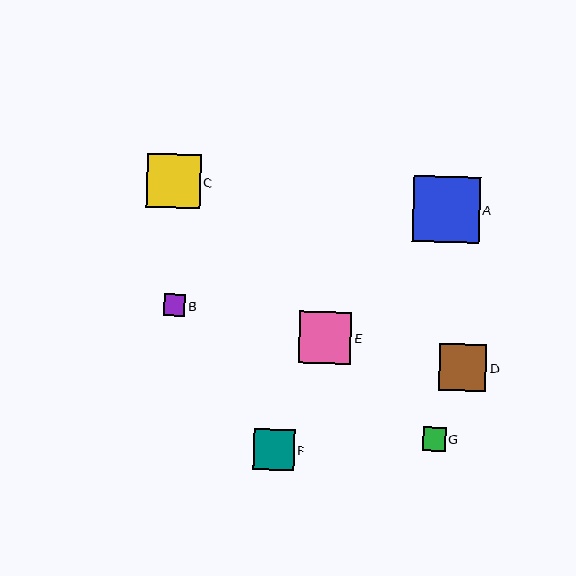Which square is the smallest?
Square B is the smallest with a size of approximately 22 pixels.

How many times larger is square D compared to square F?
Square D is approximately 1.2 times the size of square F.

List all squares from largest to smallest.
From largest to smallest: A, C, E, D, F, G, B.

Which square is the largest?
Square A is the largest with a size of approximately 67 pixels.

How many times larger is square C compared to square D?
Square C is approximately 1.1 times the size of square D.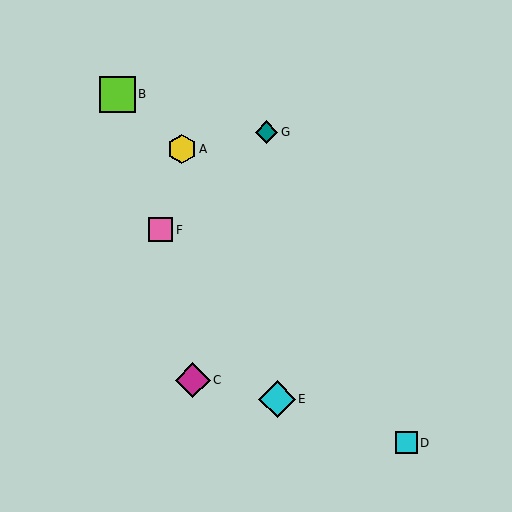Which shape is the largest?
The cyan diamond (labeled E) is the largest.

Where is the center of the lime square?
The center of the lime square is at (118, 94).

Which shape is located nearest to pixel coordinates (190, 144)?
The yellow hexagon (labeled A) at (182, 149) is nearest to that location.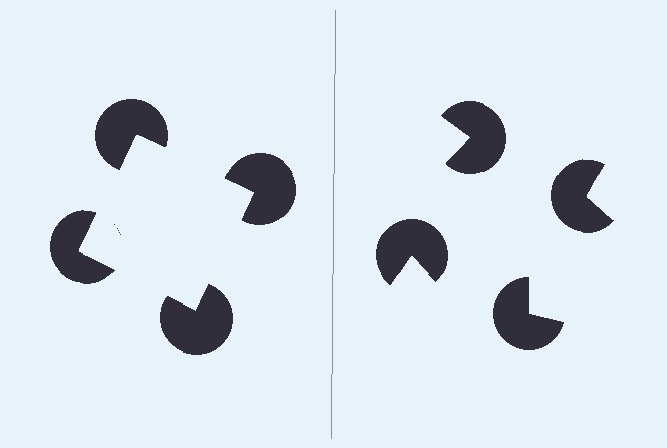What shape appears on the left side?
An illusory square.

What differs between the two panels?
The pac-man discs are positioned identically on both sides; only the wedge orientations differ. On the left they align to a square; on the right they are misaligned.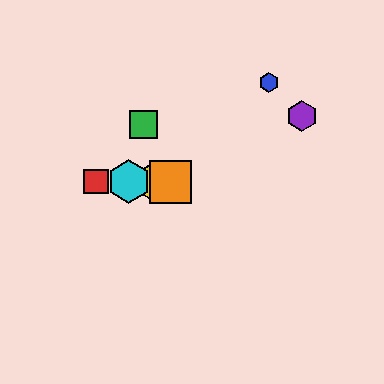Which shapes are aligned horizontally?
The red square, the yellow hexagon, the orange square, the cyan hexagon are aligned horizontally.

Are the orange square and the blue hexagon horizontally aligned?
No, the orange square is at y≈182 and the blue hexagon is at y≈83.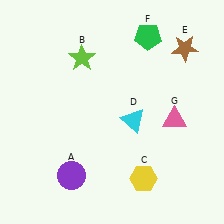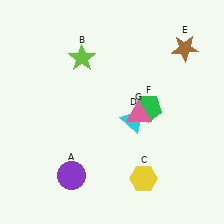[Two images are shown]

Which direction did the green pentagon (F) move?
The green pentagon (F) moved down.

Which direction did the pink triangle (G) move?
The pink triangle (G) moved left.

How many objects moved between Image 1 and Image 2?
2 objects moved between the two images.